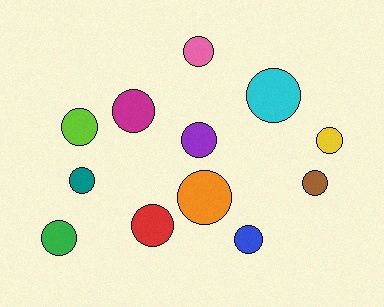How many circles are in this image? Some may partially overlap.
There are 12 circles.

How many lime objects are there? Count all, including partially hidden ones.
There is 1 lime object.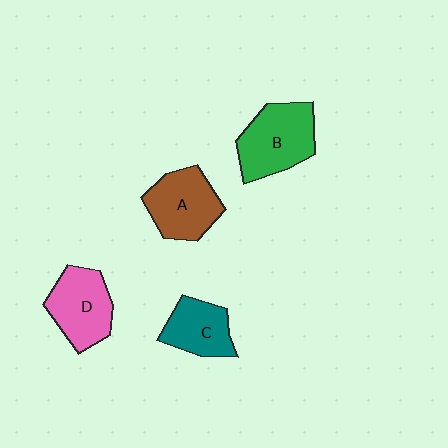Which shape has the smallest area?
Shape C (teal).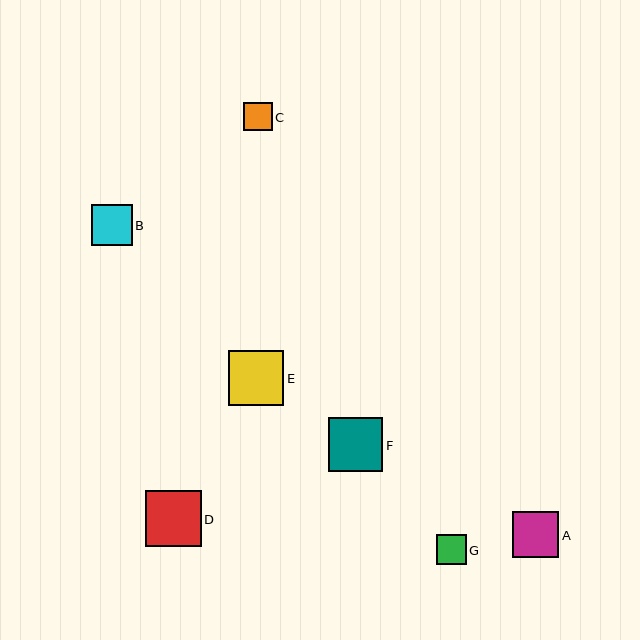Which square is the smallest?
Square C is the smallest with a size of approximately 29 pixels.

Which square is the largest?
Square D is the largest with a size of approximately 56 pixels.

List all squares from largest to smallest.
From largest to smallest: D, E, F, A, B, G, C.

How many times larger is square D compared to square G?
Square D is approximately 1.9 times the size of square G.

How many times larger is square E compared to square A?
Square E is approximately 1.2 times the size of square A.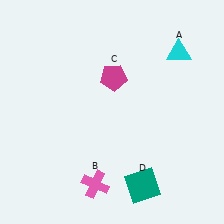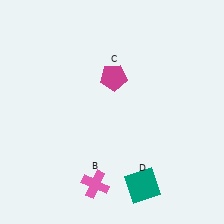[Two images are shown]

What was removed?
The cyan triangle (A) was removed in Image 2.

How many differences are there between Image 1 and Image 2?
There is 1 difference between the two images.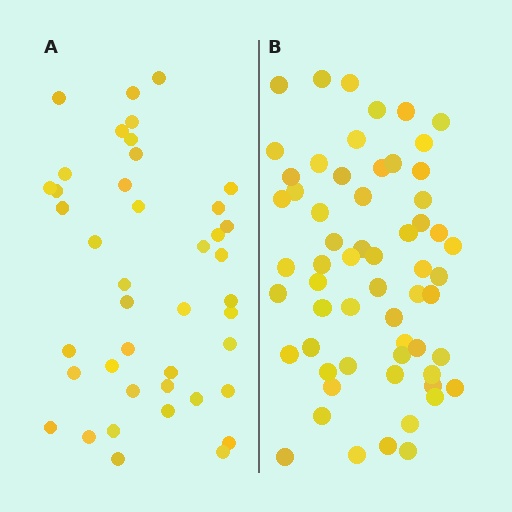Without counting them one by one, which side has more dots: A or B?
Region B (the right region) has more dots.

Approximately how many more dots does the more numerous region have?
Region B has approximately 20 more dots than region A.